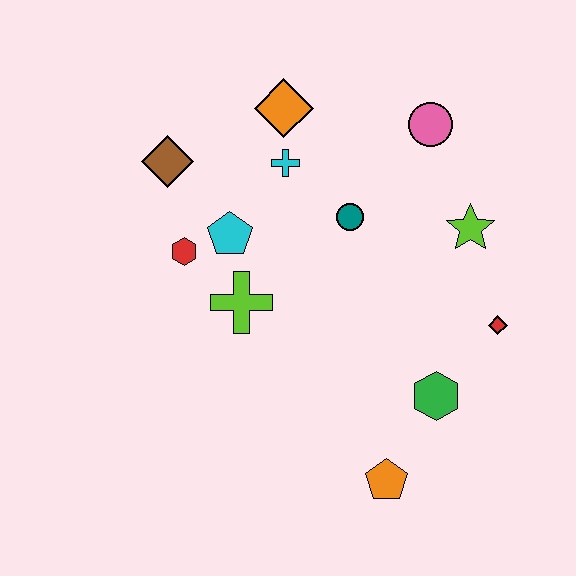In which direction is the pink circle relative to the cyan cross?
The pink circle is to the right of the cyan cross.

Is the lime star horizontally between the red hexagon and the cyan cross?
No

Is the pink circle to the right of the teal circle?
Yes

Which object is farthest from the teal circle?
The orange pentagon is farthest from the teal circle.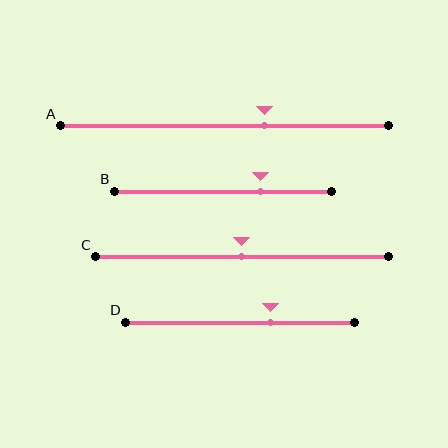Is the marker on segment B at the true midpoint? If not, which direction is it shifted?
No, the marker on segment B is shifted to the right by about 18% of the segment length.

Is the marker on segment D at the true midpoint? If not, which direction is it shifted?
No, the marker on segment D is shifted to the right by about 13% of the segment length.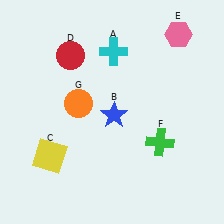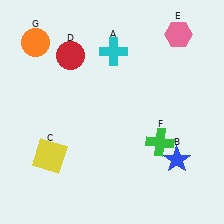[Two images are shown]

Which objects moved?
The objects that moved are: the blue star (B), the orange circle (G).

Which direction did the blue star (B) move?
The blue star (B) moved right.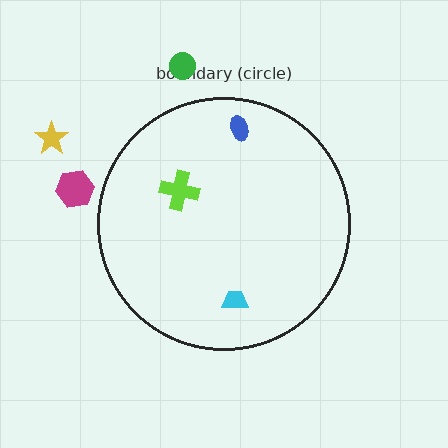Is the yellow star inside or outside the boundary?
Outside.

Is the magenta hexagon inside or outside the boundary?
Outside.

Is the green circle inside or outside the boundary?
Outside.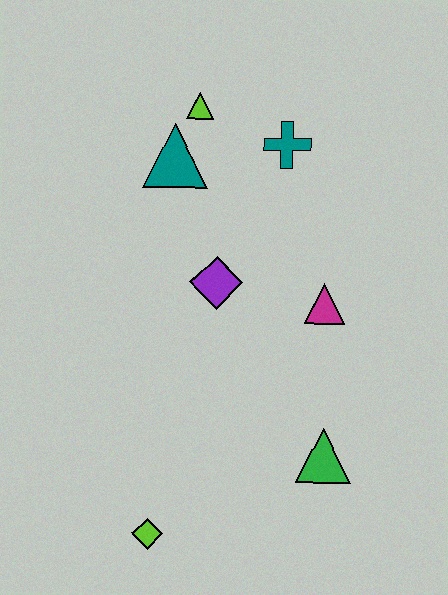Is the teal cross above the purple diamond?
Yes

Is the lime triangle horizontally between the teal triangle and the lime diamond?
No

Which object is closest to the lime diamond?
The green triangle is closest to the lime diamond.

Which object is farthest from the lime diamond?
The lime triangle is farthest from the lime diamond.